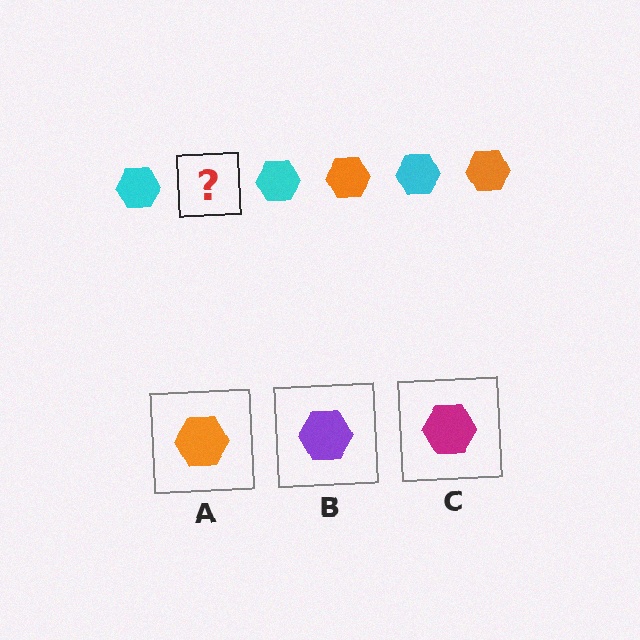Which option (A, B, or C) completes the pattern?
A.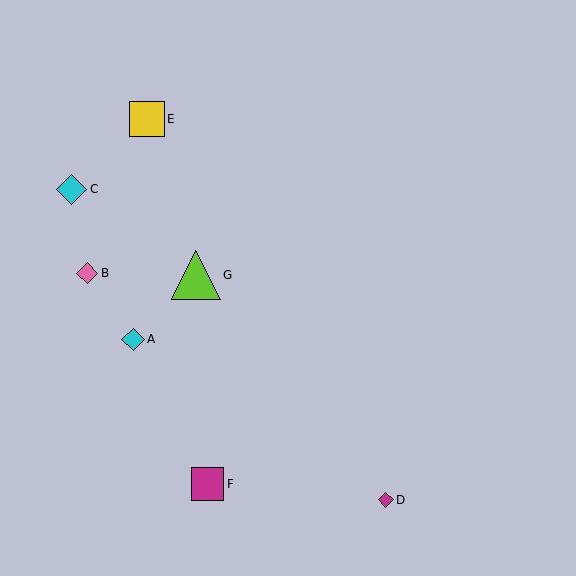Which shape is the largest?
The lime triangle (labeled G) is the largest.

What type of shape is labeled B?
Shape B is a pink diamond.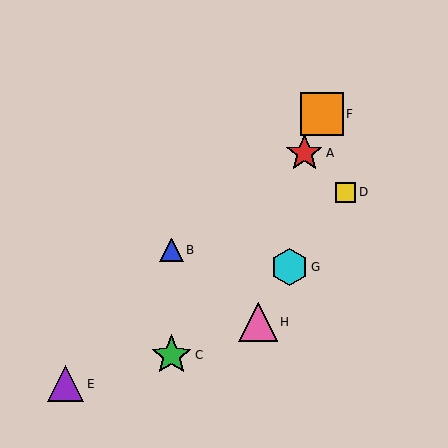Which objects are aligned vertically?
Objects B, C are aligned vertically.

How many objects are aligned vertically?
2 objects (B, C) are aligned vertically.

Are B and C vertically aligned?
Yes, both are at x≈171.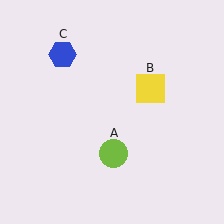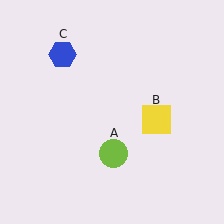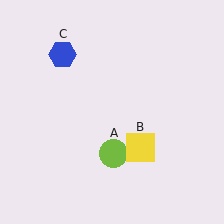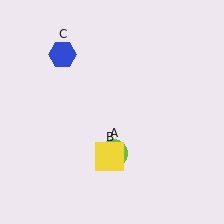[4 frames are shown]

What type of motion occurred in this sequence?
The yellow square (object B) rotated clockwise around the center of the scene.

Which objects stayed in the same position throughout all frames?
Lime circle (object A) and blue hexagon (object C) remained stationary.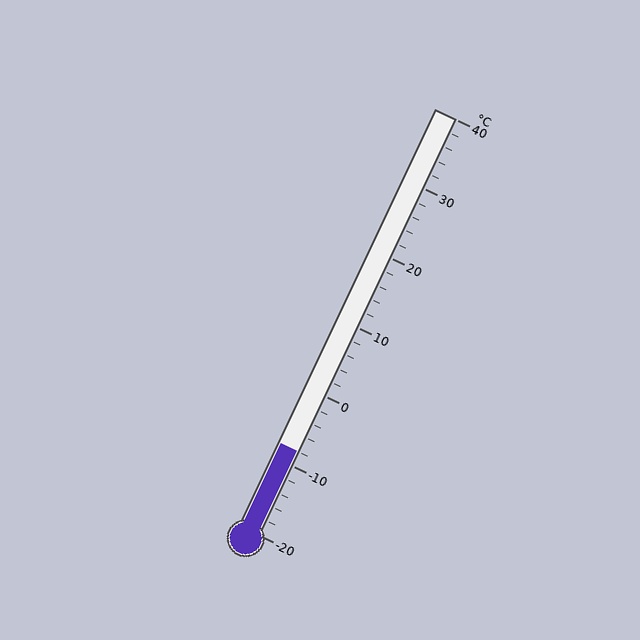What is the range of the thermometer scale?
The thermometer scale ranges from -20°C to 40°C.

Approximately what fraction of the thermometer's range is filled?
The thermometer is filled to approximately 20% of its range.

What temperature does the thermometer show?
The thermometer shows approximately -8°C.